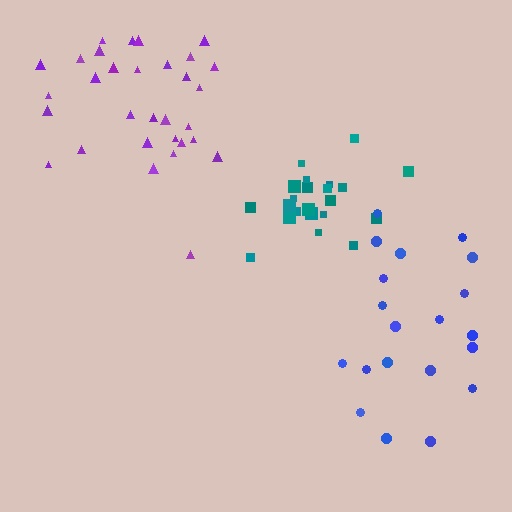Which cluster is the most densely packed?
Teal.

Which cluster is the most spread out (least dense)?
Blue.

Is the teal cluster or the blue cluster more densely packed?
Teal.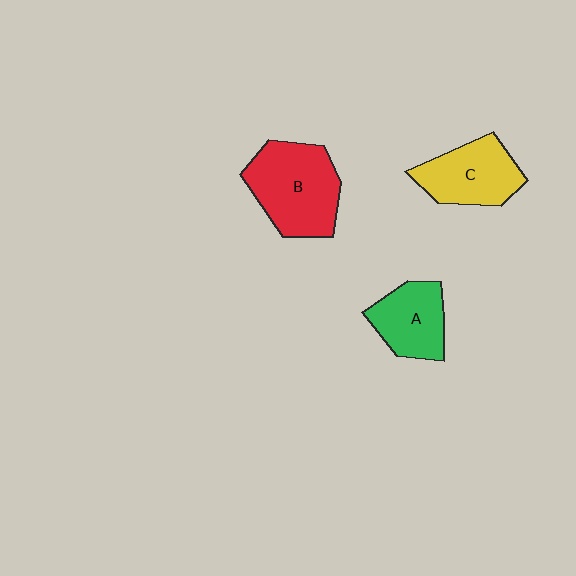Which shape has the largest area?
Shape B (red).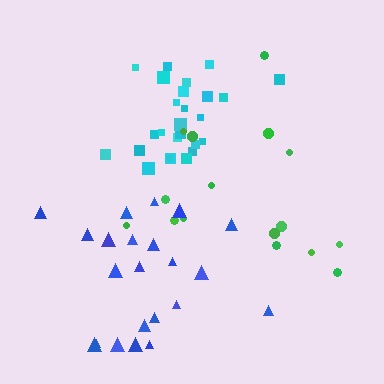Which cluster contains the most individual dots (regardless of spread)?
Cyan (26).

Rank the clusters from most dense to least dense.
cyan, blue, green.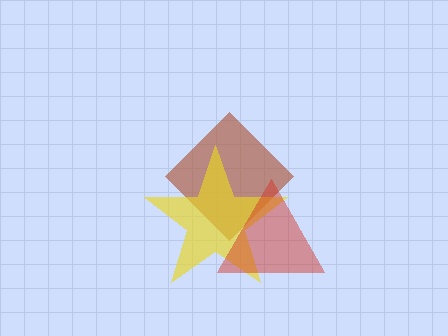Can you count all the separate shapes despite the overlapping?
Yes, there are 3 separate shapes.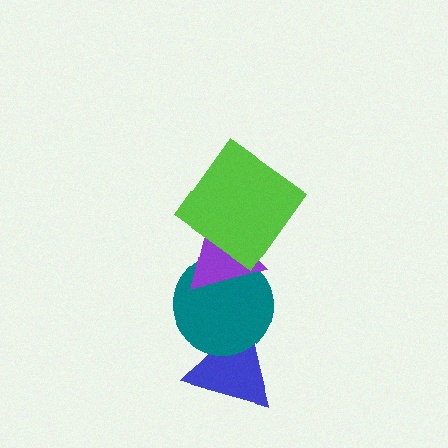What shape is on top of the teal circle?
The purple triangle is on top of the teal circle.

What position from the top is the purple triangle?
The purple triangle is 2nd from the top.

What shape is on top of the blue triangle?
The teal circle is on top of the blue triangle.